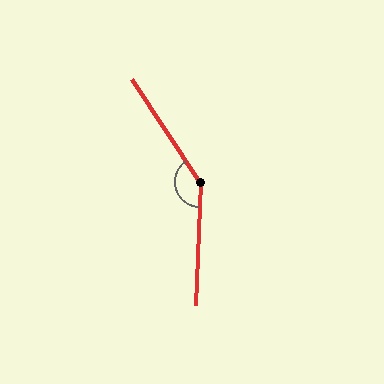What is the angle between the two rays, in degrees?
Approximately 144 degrees.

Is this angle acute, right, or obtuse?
It is obtuse.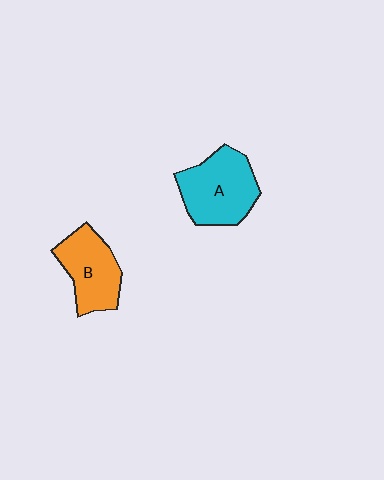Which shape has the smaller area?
Shape B (orange).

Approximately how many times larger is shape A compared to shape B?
Approximately 1.2 times.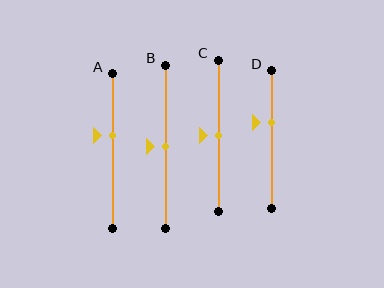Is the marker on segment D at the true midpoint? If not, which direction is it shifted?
No, the marker on segment D is shifted upward by about 13% of the segment length.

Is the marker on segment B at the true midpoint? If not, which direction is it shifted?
Yes, the marker on segment B is at the true midpoint.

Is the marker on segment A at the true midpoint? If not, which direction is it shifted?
No, the marker on segment A is shifted upward by about 10% of the segment length.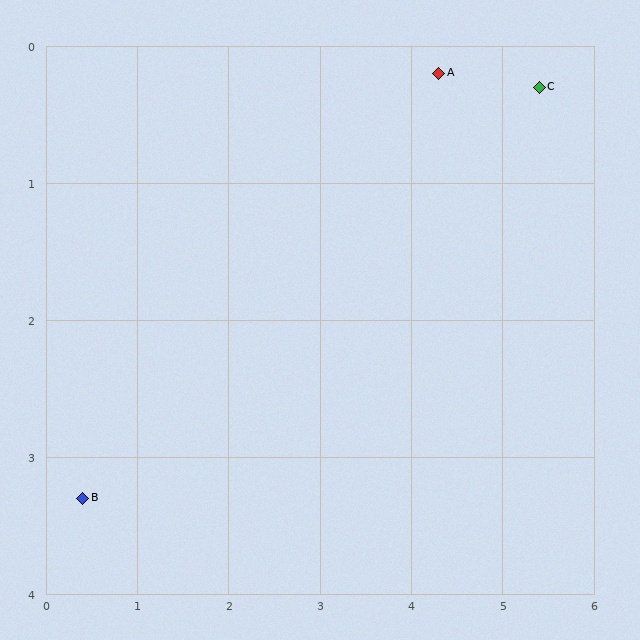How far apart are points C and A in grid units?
Points C and A are about 1.1 grid units apart.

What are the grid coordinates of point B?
Point B is at approximately (0.4, 3.3).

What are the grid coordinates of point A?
Point A is at approximately (4.3, 0.2).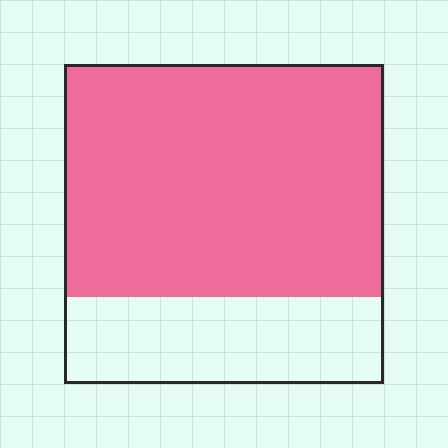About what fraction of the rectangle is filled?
About three quarters (3/4).